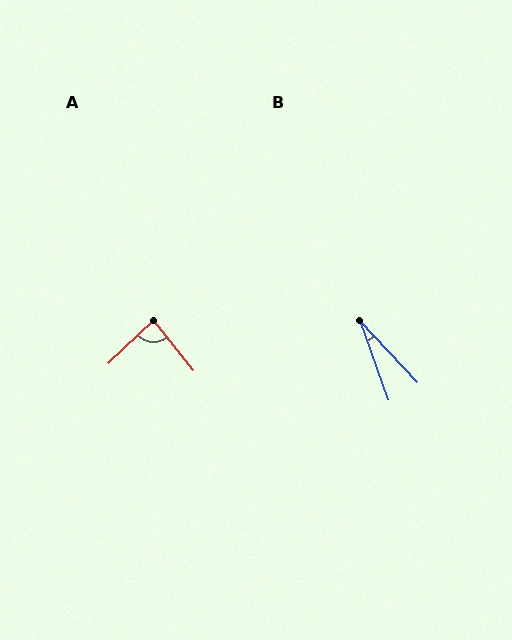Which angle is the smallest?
B, at approximately 23 degrees.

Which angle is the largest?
A, at approximately 85 degrees.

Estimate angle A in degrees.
Approximately 85 degrees.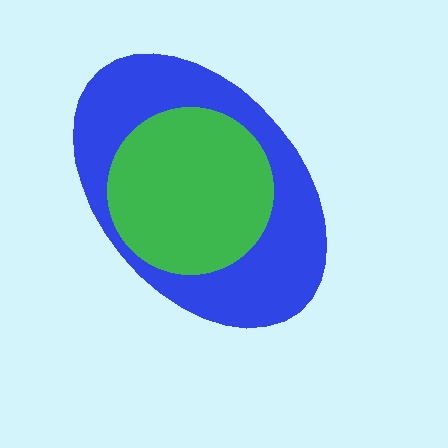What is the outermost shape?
The blue ellipse.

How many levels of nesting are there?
2.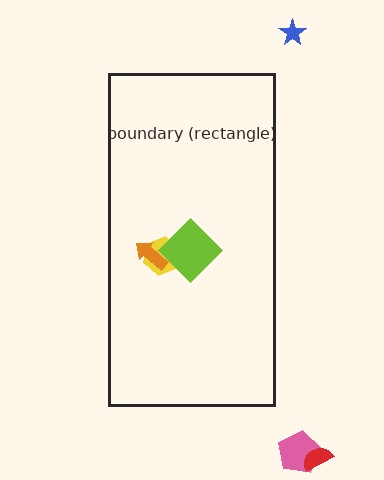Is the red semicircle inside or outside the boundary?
Outside.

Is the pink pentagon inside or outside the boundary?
Outside.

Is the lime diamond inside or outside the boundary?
Inside.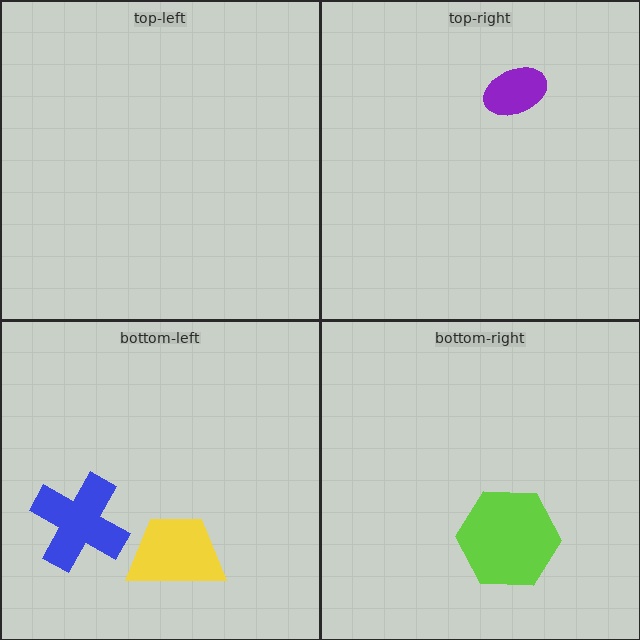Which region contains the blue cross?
The bottom-left region.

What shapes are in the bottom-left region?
The yellow trapezoid, the blue cross.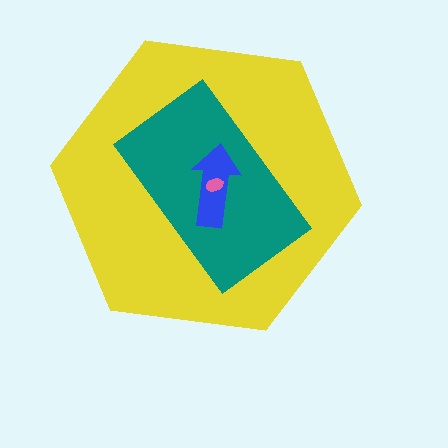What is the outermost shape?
The yellow hexagon.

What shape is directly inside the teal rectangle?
The blue arrow.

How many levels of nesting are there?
4.